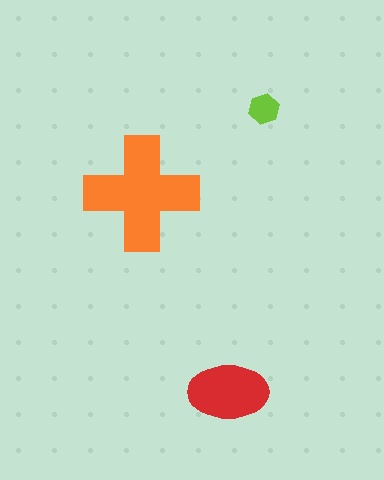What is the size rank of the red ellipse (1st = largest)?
2nd.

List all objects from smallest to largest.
The lime hexagon, the red ellipse, the orange cross.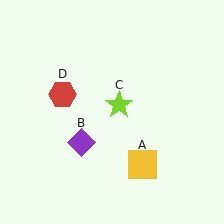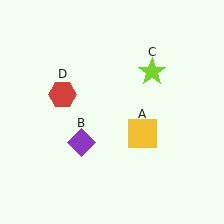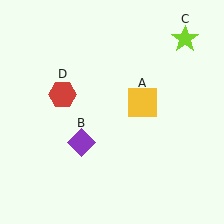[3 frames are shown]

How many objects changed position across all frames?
2 objects changed position: yellow square (object A), lime star (object C).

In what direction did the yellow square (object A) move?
The yellow square (object A) moved up.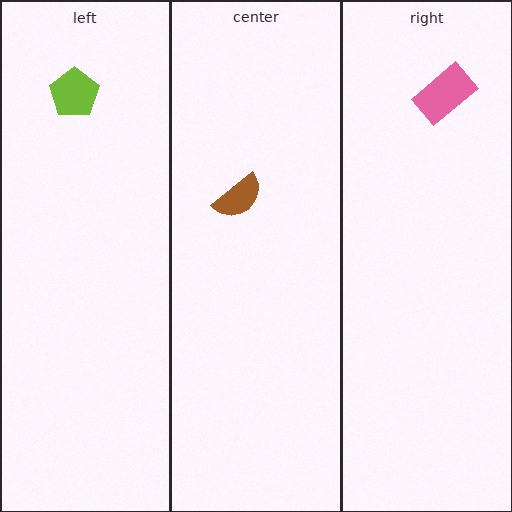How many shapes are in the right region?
1.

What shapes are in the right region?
The pink rectangle.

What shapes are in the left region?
The lime pentagon.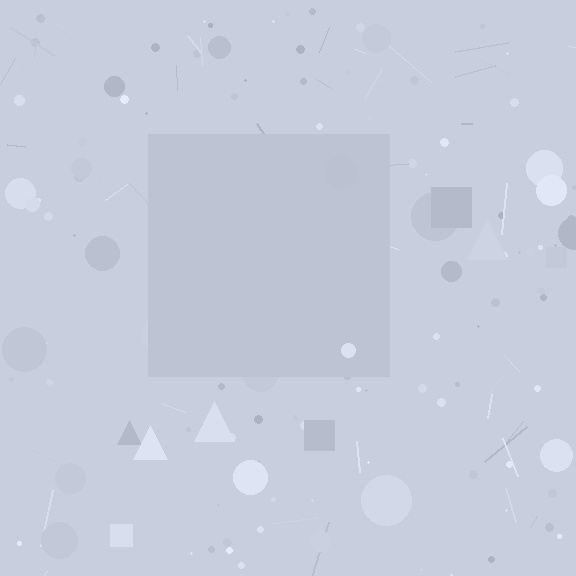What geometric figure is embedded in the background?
A square is embedded in the background.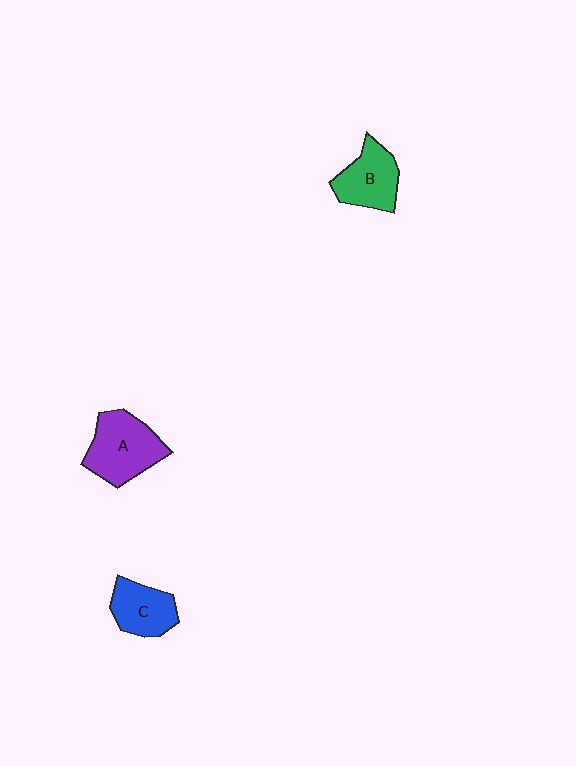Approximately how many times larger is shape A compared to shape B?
Approximately 1.3 times.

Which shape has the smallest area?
Shape C (blue).